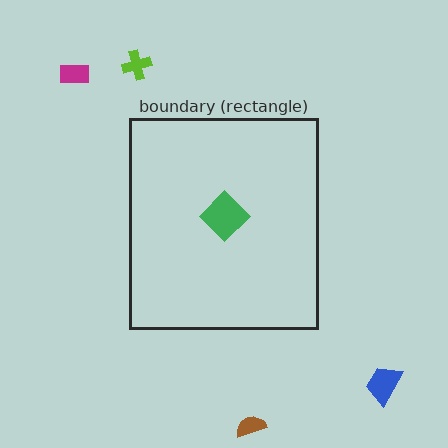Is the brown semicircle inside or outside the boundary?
Outside.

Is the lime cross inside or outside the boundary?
Outside.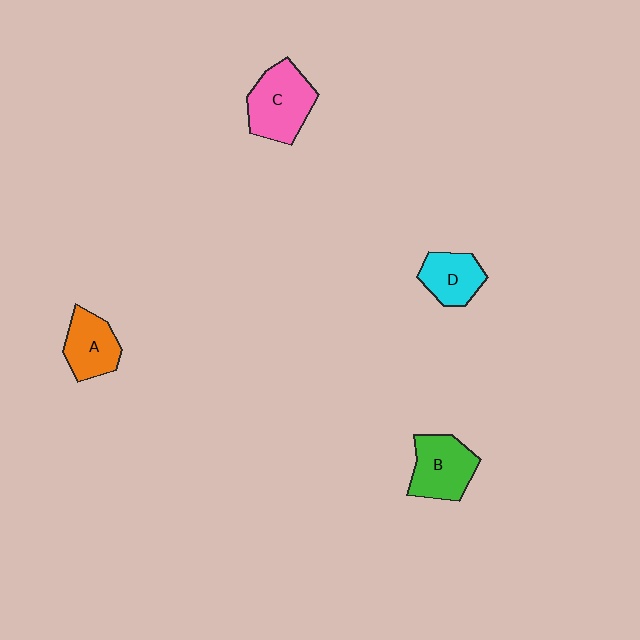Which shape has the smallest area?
Shape D (cyan).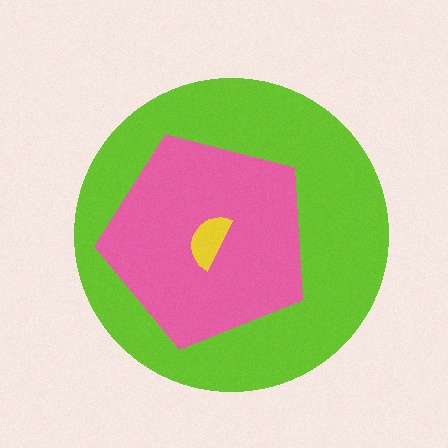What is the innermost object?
The yellow semicircle.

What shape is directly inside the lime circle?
The pink pentagon.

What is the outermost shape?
The lime circle.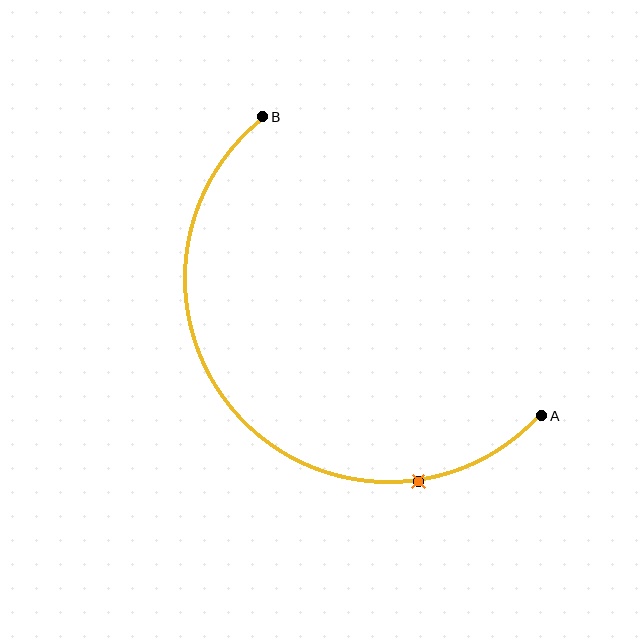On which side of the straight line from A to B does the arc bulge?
The arc bulges below and to the left of the straight line connecting A and B.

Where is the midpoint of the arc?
The arc midpoint is the point on the curve farthest from the straight line joining A and B. It sits below and to the left of that line.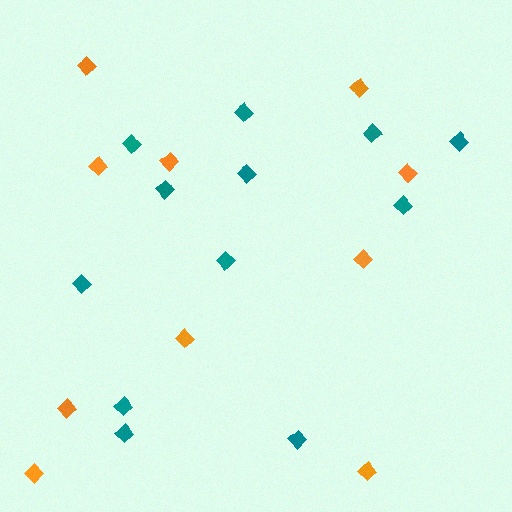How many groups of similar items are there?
There are 2 groups: one group of teal diamonds (12) and one group of orange diamonds (10).